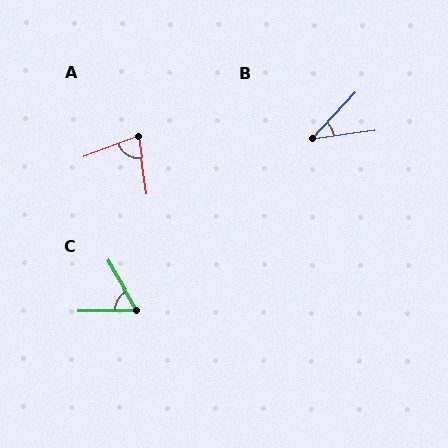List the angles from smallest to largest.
B (39°), C (61°), A (78°).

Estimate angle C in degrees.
Approximately 61 degrees.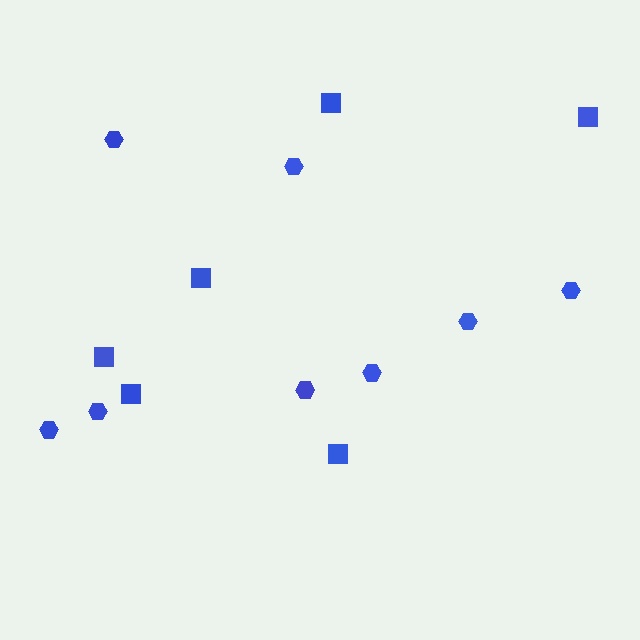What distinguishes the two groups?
There are 2 groups: one group of hexagons (8) and one group of squares (6).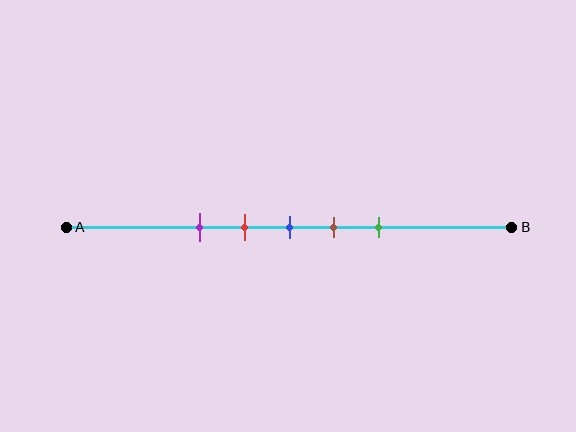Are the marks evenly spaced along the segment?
Yes, the marks are approximately evenly spaced.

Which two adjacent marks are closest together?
The red and blue marks are the closest adjacent pair.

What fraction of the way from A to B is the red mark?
The red mark is approximately 40% (0.4) of the way from A to B.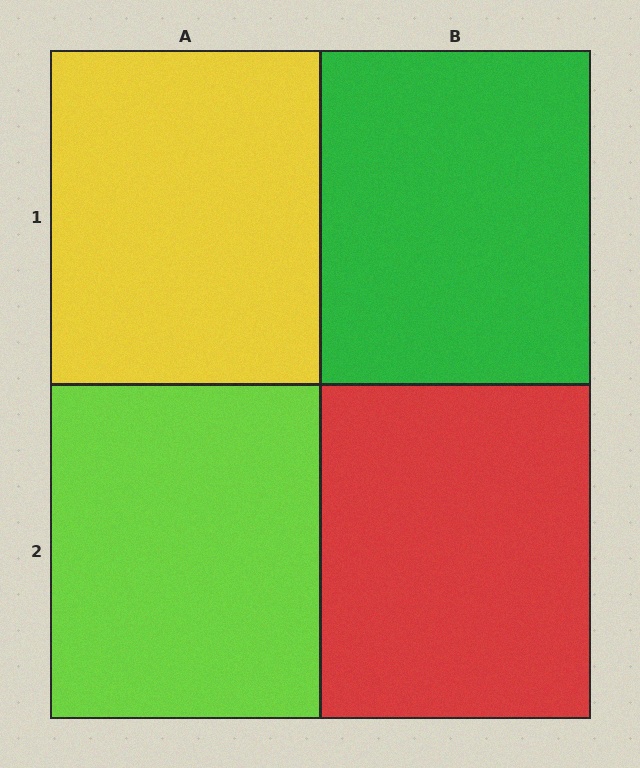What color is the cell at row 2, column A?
Lime.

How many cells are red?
1 cell is red.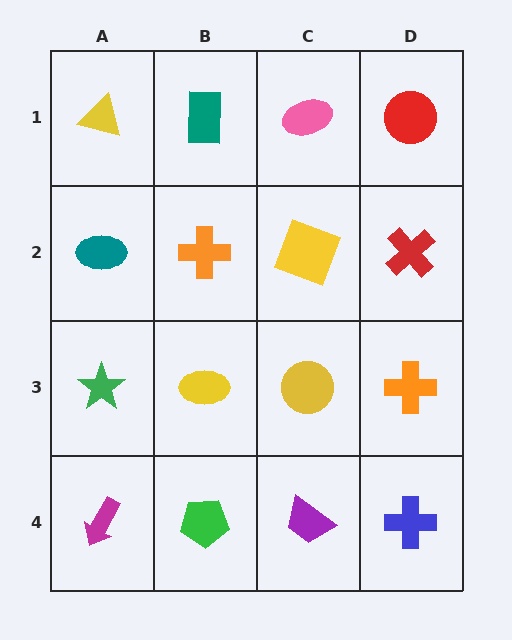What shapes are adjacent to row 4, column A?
A green star (row 3, column A), a green pentagon (row 4, column B).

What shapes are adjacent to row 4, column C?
A yellow circle (row 3, column C), a green pentagon (row 4, column B), a blue cross (row 4, column D).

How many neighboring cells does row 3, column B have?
4.